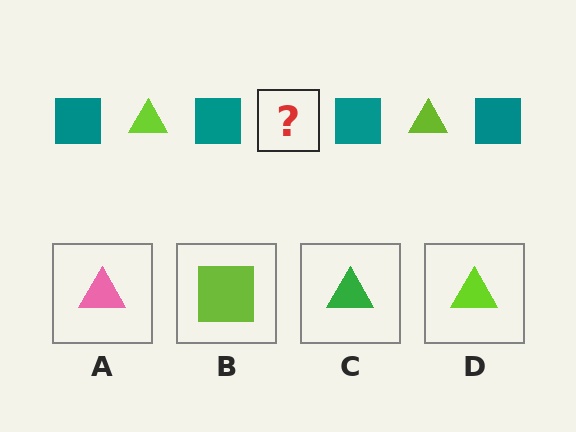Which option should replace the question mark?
Option D.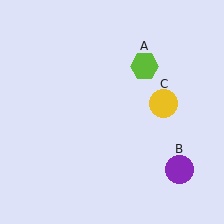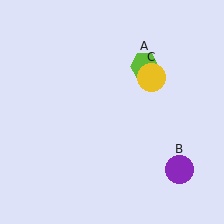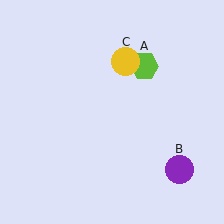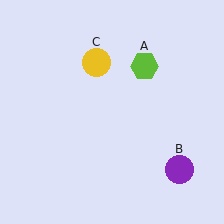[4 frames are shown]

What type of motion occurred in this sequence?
The yellow circle (object C) rotated counterclockwise around the center of the scene.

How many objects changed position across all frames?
1 object changed position: yellow circle (object C).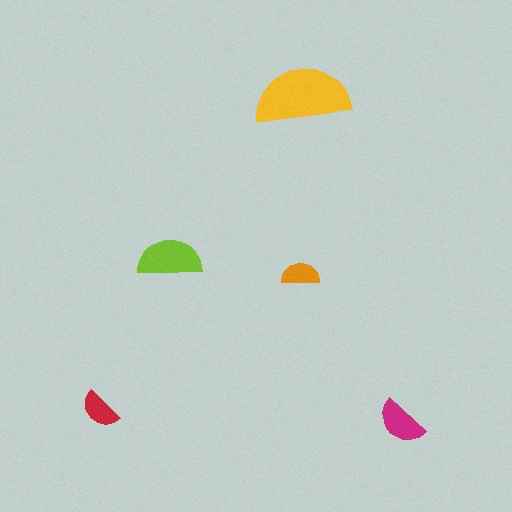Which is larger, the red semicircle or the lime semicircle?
The lime one.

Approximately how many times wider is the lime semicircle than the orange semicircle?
About 1.5 times wider.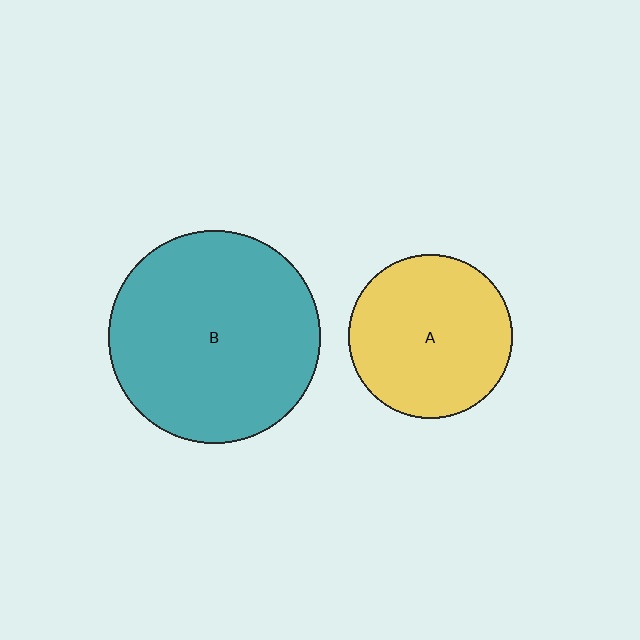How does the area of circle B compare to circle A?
Approximately 1.7 times.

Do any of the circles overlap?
No, none of the circles overlap.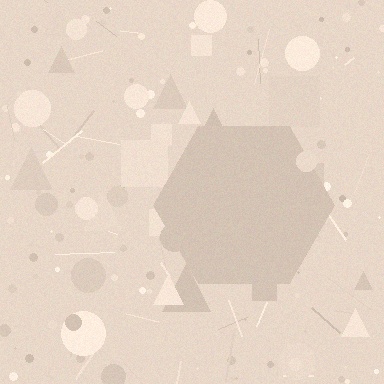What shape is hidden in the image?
A hexagon is hidden in the image.